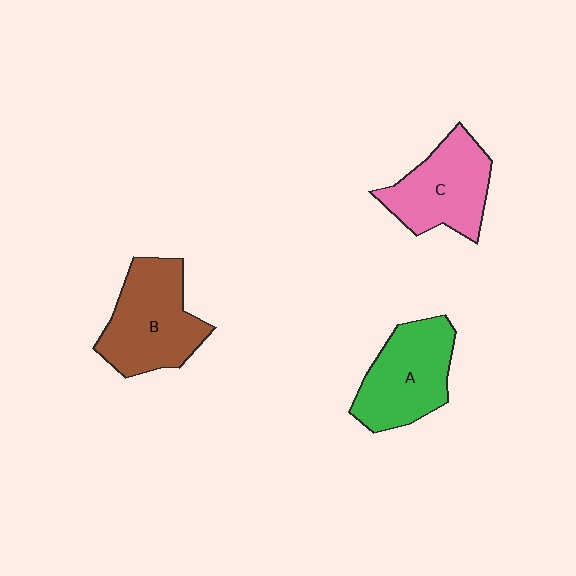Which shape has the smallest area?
Shape C (pink).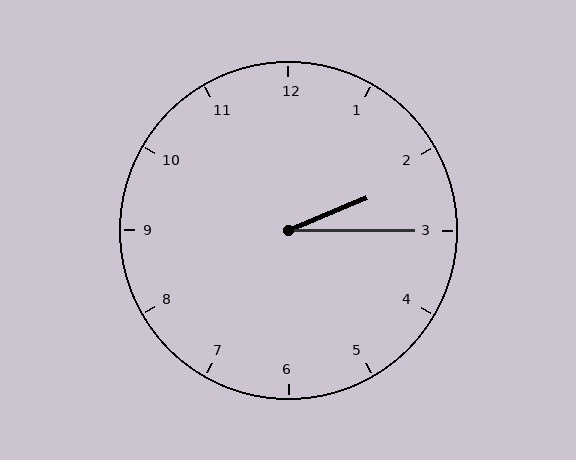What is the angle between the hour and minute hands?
Approximately 22 degrees.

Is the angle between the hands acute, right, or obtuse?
It is acute.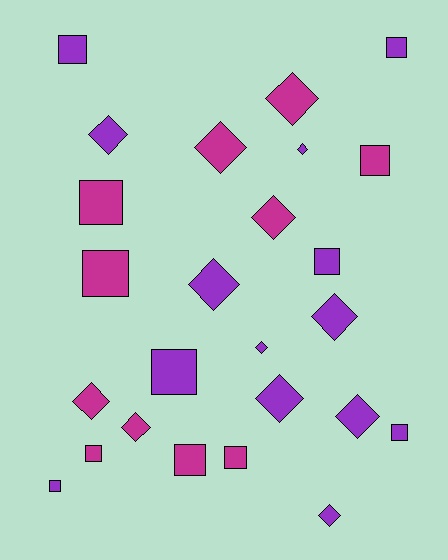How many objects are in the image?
There are 25 objects.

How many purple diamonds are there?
There are 8 purple diamonds.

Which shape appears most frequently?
Diamond, with 13 objects.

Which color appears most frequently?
Purple, with 14 objects.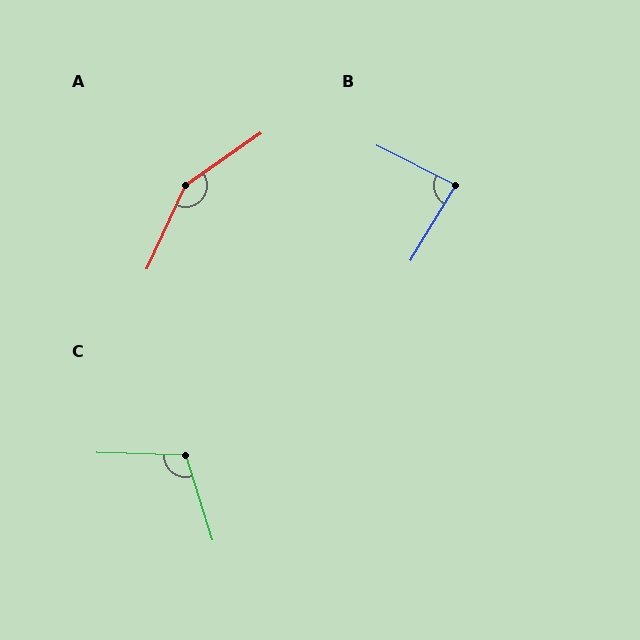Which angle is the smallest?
B, at approximately 86 degrees.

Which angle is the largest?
A, at approximately 150 degrees.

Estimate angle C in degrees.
Approximately 109 degrees.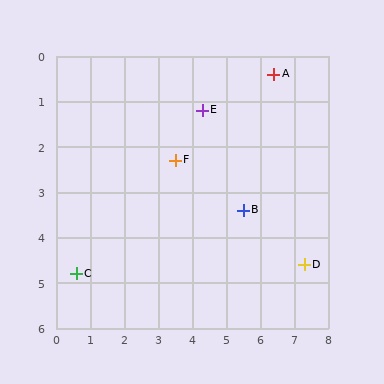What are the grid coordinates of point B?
Point B is at approximately (5.5, 3.4).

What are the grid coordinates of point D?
Point D is at approximately (7.3, 4.6).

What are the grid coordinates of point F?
Point F is at approximately (3.5, 2.3).